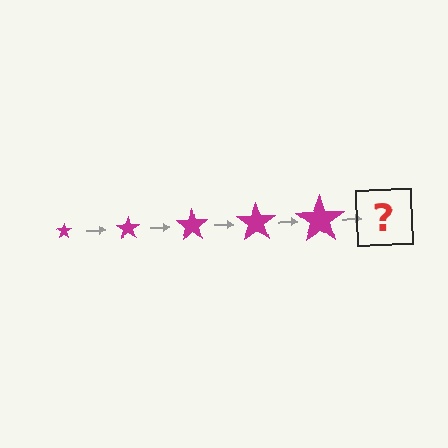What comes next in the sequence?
The next element should be a magenta star, larger than the previous one.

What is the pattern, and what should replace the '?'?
The pattern is that the star gets progressively larger each step. The '?' should be a magenta star, larger than the previous one.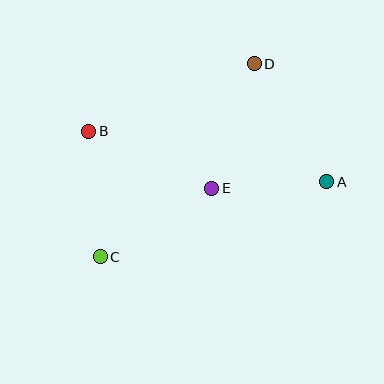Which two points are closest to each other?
Points A and E are closest to each other.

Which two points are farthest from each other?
Points C and D are farthest from each other.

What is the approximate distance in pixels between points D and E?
The distance between D and E is approximately 131 pixels.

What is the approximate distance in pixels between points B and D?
The distance between B and D is approximately 178 pixels.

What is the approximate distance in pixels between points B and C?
The distance between B and C is approximately 126 pixels.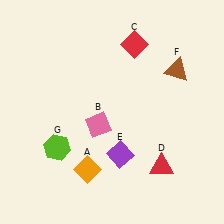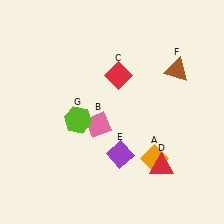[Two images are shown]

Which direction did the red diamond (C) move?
The red diamond (C) moved down.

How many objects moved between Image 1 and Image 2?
3 objects moved between the two images.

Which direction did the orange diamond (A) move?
The orange diamond (A) moved right.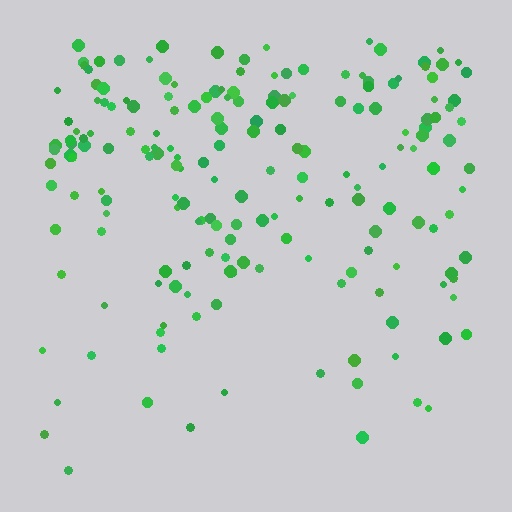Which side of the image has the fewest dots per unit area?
The bottom.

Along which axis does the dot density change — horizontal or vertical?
Vertical.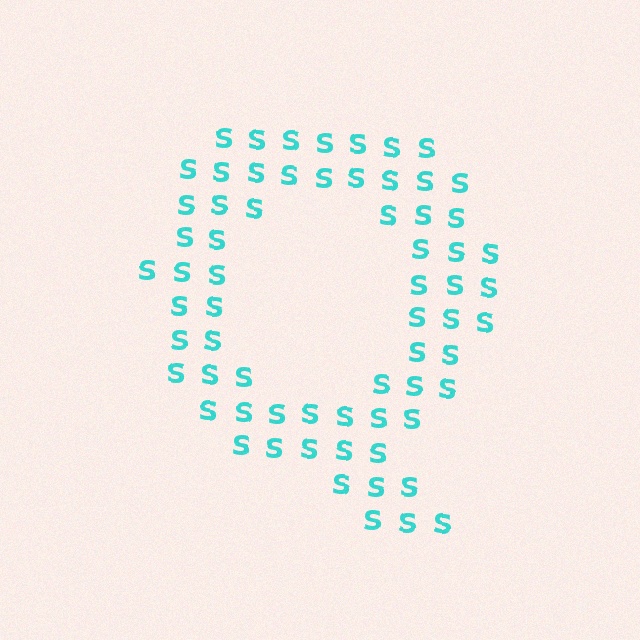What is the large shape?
The large shape is the letter Q.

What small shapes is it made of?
It is made of small letter S's.